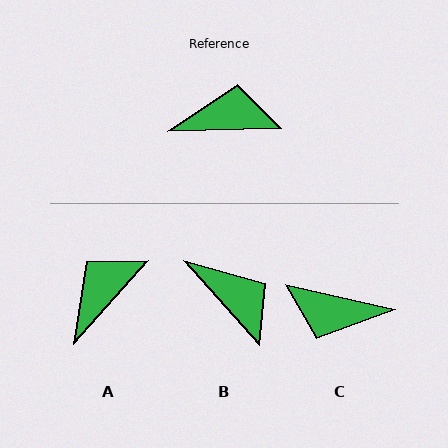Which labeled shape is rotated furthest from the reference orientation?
C, about 166 degrees away.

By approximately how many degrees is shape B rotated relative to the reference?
Approximately 50 degrees clockwise.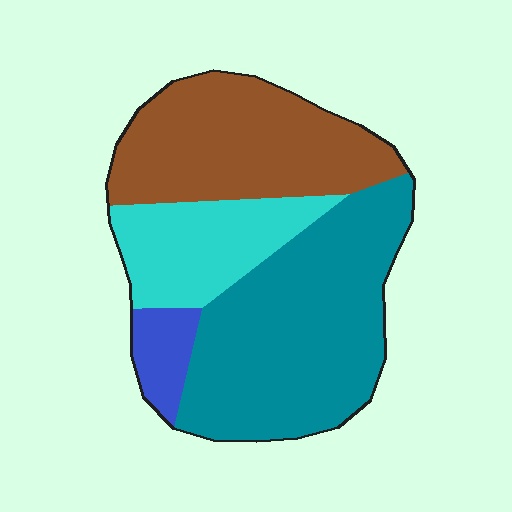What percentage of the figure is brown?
Brown takes up about one third (1/3) of the figure.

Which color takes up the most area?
Teal, at roughly 45%.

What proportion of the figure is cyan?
Cyan covers roughly 20% of the figure.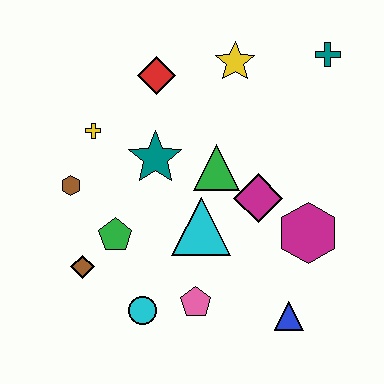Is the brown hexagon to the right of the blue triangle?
No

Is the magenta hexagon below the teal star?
Yes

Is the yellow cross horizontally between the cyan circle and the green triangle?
No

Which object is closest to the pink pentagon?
The cyan circle is closest to the pink pentagon.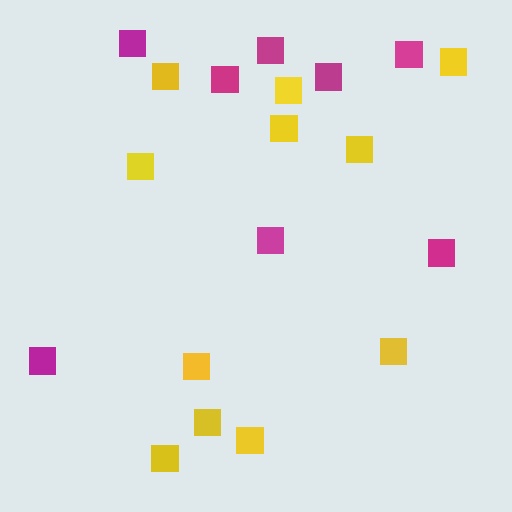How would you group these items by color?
There are 2 groups: one group of yellow squares (11) and one group of magenta squares (8).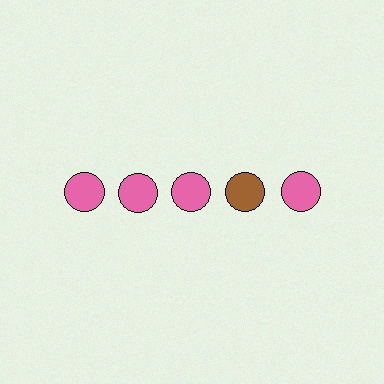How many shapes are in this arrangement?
There are 5 shapes arranged in a grid pattern.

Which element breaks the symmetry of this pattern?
The brown circle in the top row, second from right column breaks the symmetry. All other shapes are pink circles.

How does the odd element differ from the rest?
It has a different color: brown instead of pink.